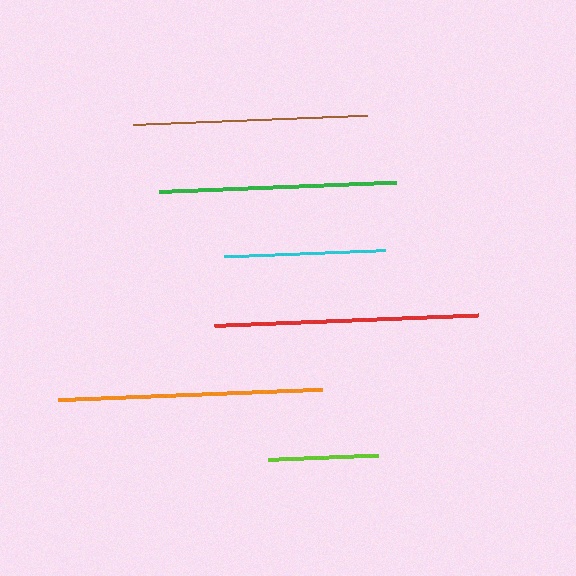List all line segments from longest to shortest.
From longest to shortest: orange, red, green, brown, cyan, lime.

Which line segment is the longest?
The orange line is the longest at approximately 264 pixels.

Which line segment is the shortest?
The lime line is the shortest at approximately 110 pixels.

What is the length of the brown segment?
The brown segment is approximately 234 pixels long.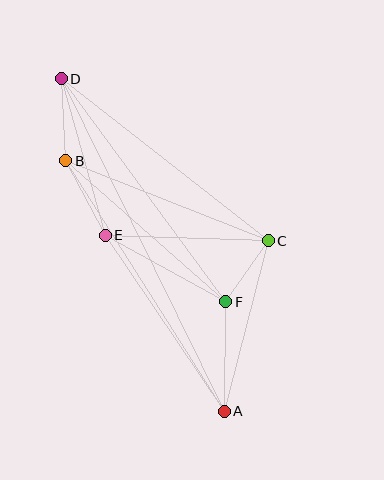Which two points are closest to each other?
Points C and F are closest to each other.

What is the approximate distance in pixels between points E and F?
The distance between E and F is approximately 138 pixels.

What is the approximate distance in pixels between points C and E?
The distance between C and E is approximately 163 pixels.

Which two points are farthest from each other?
Points A and D are farthest from each other.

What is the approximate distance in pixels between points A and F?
The distance between A and F is approximately 109 pixels.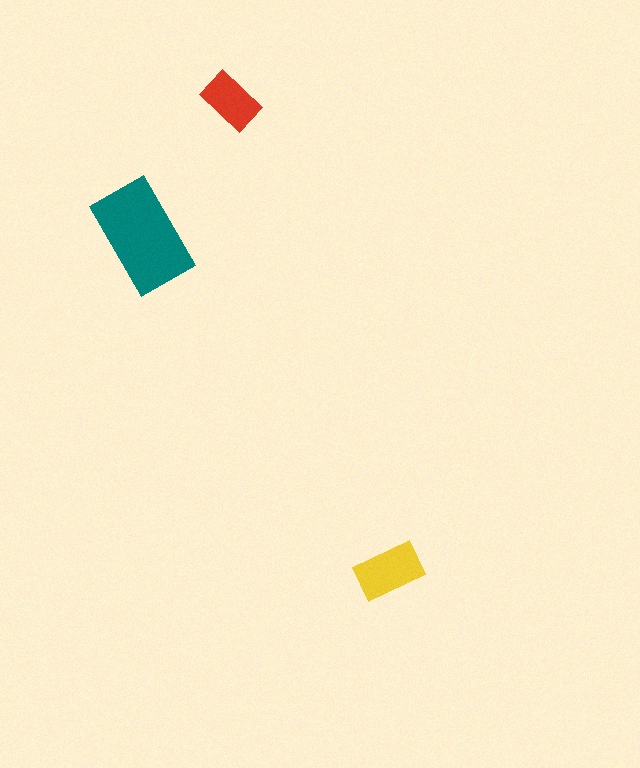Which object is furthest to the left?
The teal rectangle is leftmost.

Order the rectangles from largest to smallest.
the teal one, the yellow one, the red one.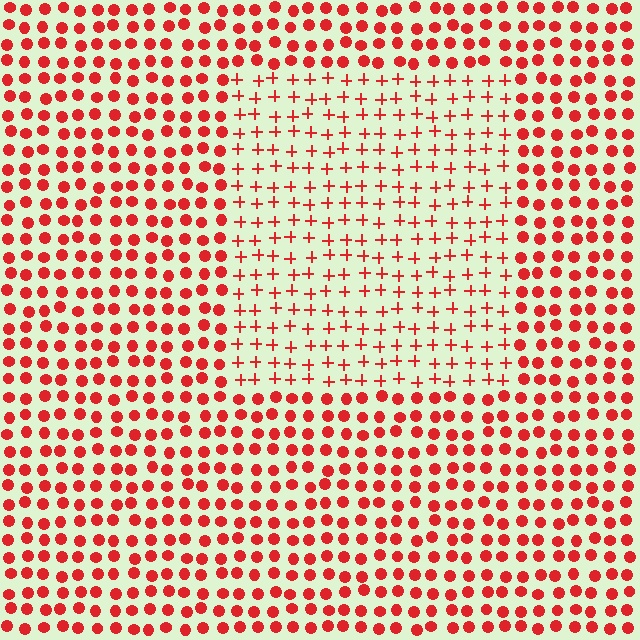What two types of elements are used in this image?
The image uses plus signs inside the rectangle region and circles outside it.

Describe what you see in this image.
The image is filled with small red elements arranged in a uniform grid. A rectangle-shaped region contains plus signs, while the surrounding area contains circles. The boundary is defined purely by the change in element shape.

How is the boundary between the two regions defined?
The boundary is defined by a change in element shape: plus signs inside vs. circles outside. All elements share the same color and spacing.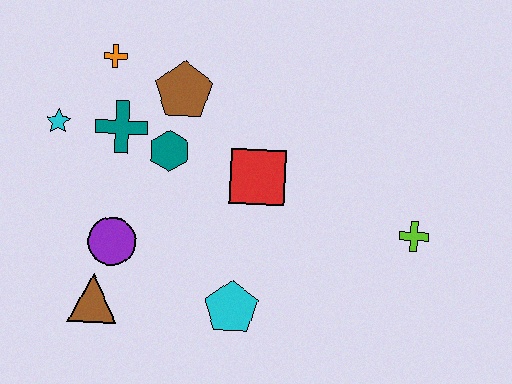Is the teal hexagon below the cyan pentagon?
No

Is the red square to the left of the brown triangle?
No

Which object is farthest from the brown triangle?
The lime cross is farthest from the brown triangle.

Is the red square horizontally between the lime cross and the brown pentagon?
Yes